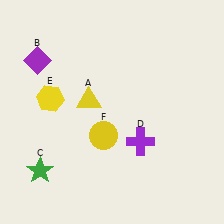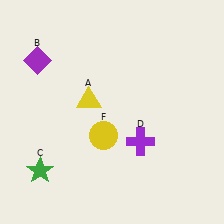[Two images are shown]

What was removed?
The yellow hexagon (E) was removed in Image 2.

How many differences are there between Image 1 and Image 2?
There is 1 difference between the two images.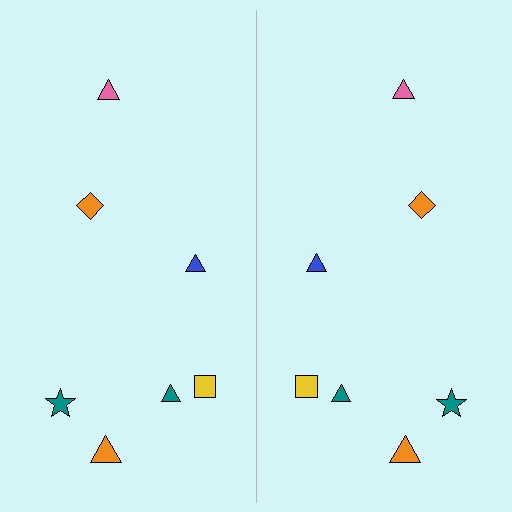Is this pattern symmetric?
Yes, this pattern has bilateral (reflection) symmetry.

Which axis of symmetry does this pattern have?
The pattern has a vertical axis of symmetry running through the center of the image.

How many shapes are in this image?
There are 14 shapes in this image.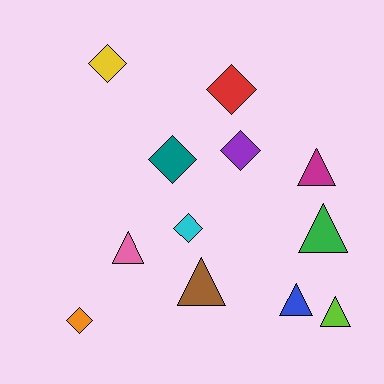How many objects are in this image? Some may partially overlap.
There are 12 objects.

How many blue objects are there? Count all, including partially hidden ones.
There is 1 blue object.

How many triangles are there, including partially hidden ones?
There are 6 triangles.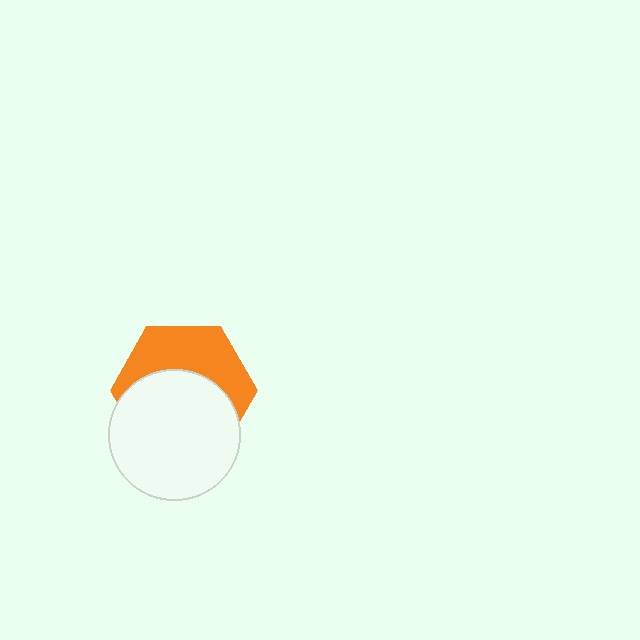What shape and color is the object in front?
The object in front is a white circle.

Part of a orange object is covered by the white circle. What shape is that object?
It is a hexagon.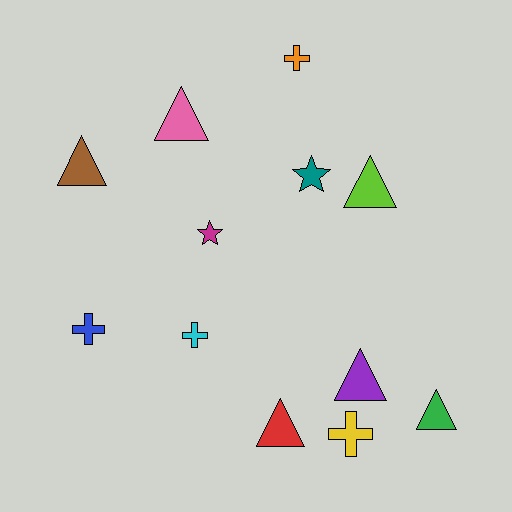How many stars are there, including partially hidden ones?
There are 2 stars.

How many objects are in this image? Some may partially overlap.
There are 12 objects.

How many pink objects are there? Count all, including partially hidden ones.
There is 1 pink object.